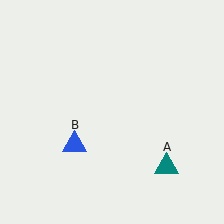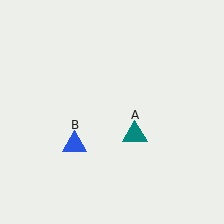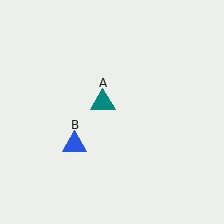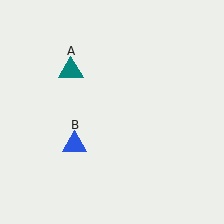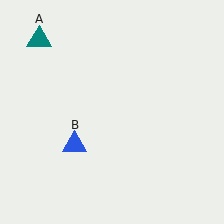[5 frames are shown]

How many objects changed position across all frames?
1 object changed position: teal triangle (object A).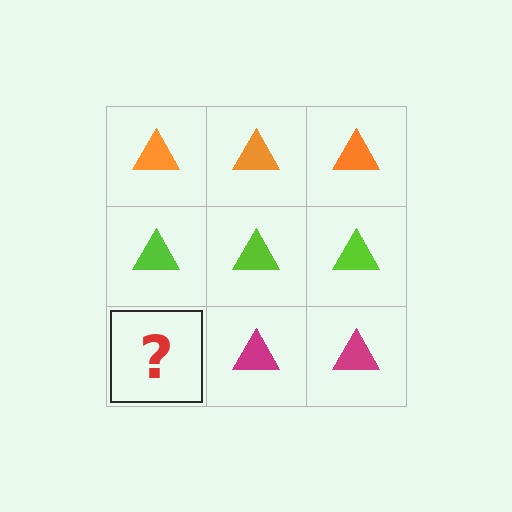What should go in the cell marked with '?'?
The missing cell should contain a magenta triangle.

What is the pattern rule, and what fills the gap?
The rule is that each row has a consistent color. The gap should be filled with a magenta triangle.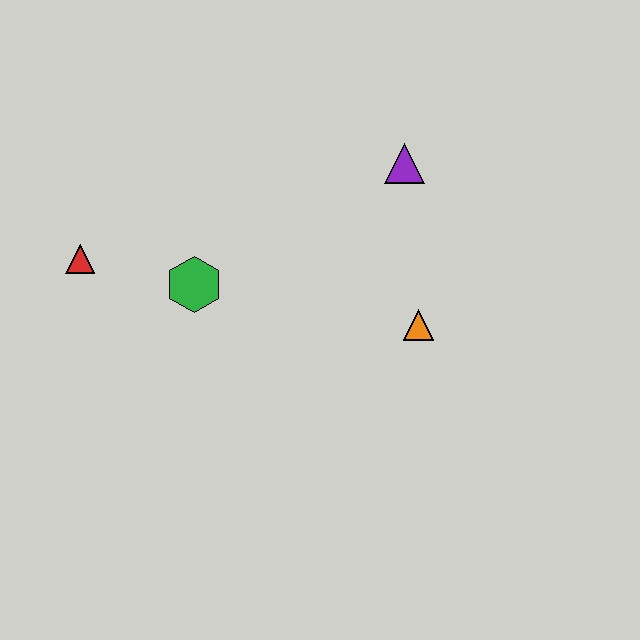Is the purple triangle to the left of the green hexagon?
No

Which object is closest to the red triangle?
The green hexagon is closest to the red triangle.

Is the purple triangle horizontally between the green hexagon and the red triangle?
No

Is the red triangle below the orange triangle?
No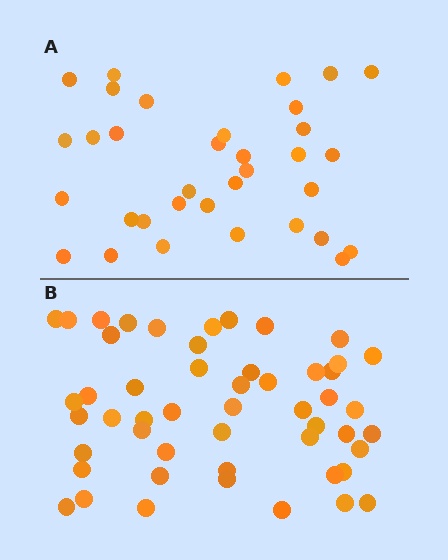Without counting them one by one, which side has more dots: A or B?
Region B (the bottom region) has more dots.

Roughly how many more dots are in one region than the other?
Region B has approximately 15 more dots than region A.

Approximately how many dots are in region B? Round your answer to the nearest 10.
About 50 dots. (The exact count is 51, which rounds to 50.)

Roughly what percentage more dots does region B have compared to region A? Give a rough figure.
About 50% more.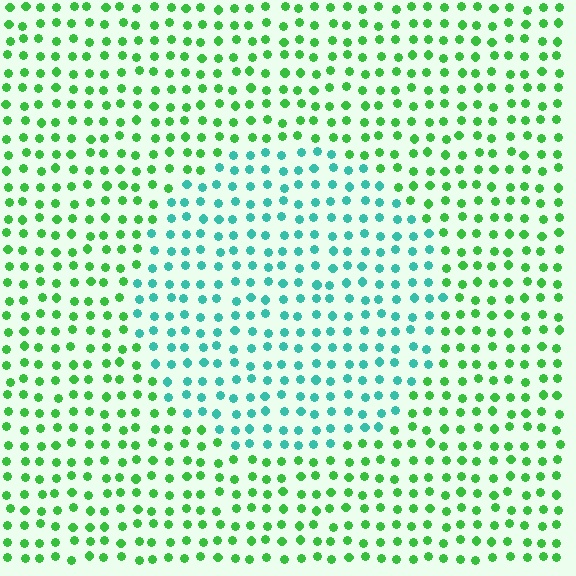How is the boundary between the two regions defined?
The boundary is defined purely by a slight shift in hue (about 48 degrees). Spacing, size, and orientation are identical on both sides.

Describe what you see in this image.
The image is filled with small green elements in a uniform arrangement. A circle-shaped region is visible where the elements are tinted to a slightly different hue, forming a subtle color boundary.